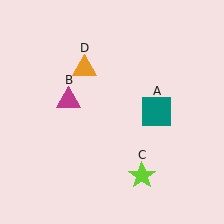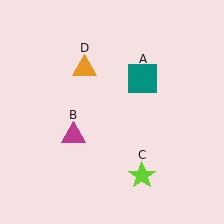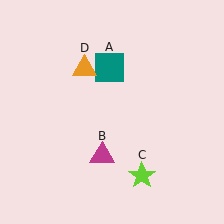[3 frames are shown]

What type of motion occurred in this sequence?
The teal square (object A), magenta triangle (object B) rotated counterclockwise around the center of the scene.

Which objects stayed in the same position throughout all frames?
Lime star (object C) and orange triangle (object D) remained stationary.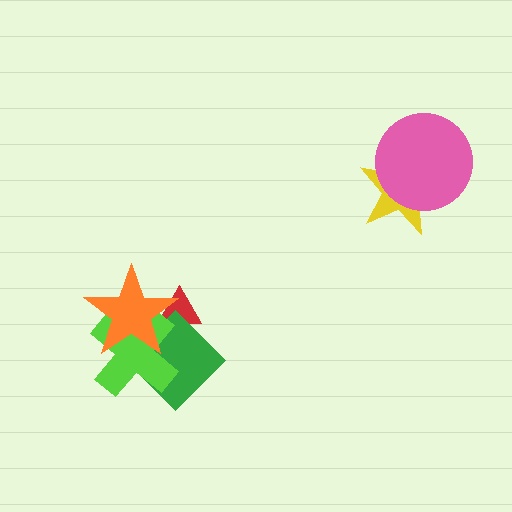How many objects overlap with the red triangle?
3 objects overlap with the red triangle.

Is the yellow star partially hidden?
Yes, it is partially covered by another shape.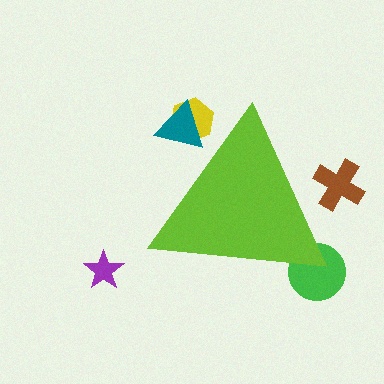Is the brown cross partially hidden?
Yes, the brown cross is partially hidden behind the lime triangle.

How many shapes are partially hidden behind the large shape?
4 shapes are partially hidden.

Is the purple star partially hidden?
No, the purple star is fully visible.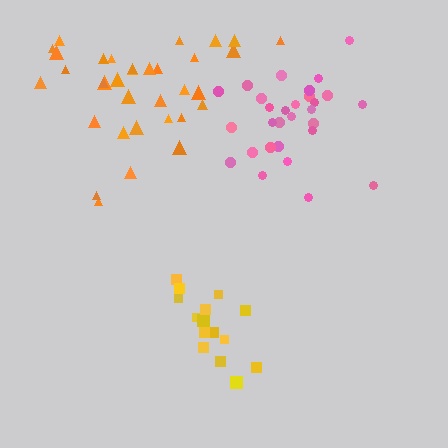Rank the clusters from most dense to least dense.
pink, yellow, orange.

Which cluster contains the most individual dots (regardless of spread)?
Orange (34).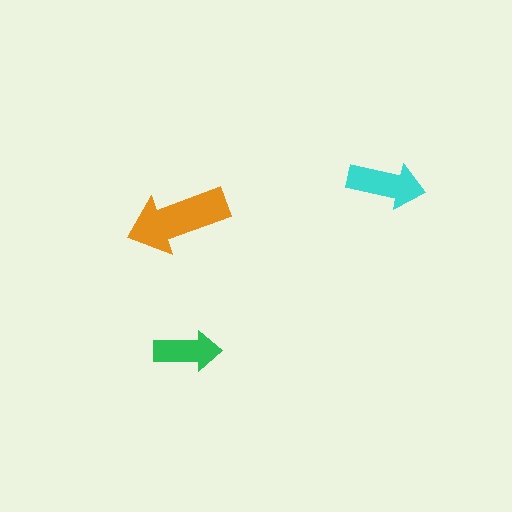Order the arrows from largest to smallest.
the orange one, the cyan one, the green one.